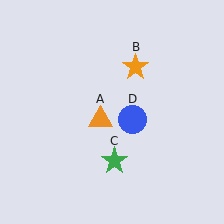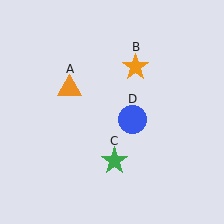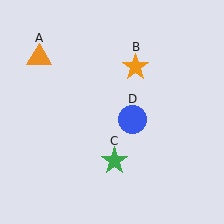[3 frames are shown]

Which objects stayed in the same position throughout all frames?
Orange star (object B) and green star (object C) and blue circle (object D) remained stationary.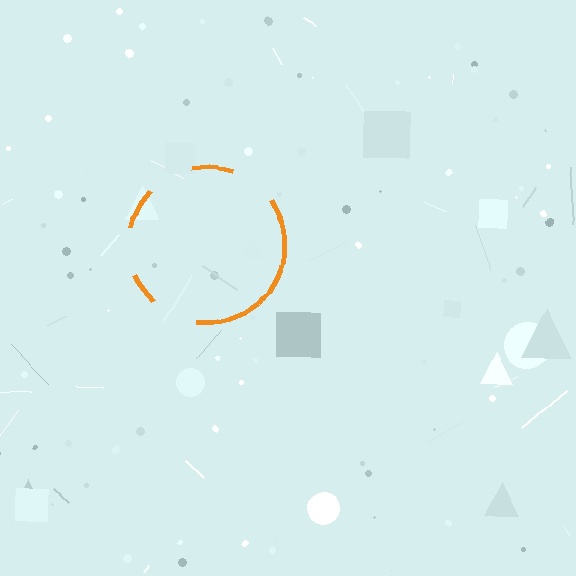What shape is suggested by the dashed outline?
The dashed outline suggests a circle.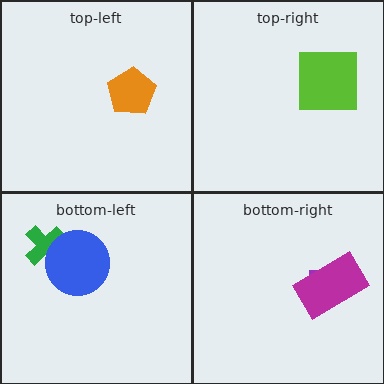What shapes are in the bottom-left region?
The green cross, the blue circle.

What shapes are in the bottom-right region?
The purple arrow, the magenta rectangle.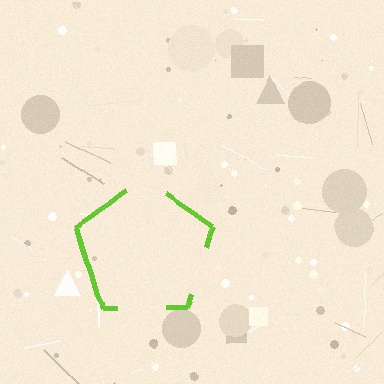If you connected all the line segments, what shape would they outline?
They would outline a pentagon.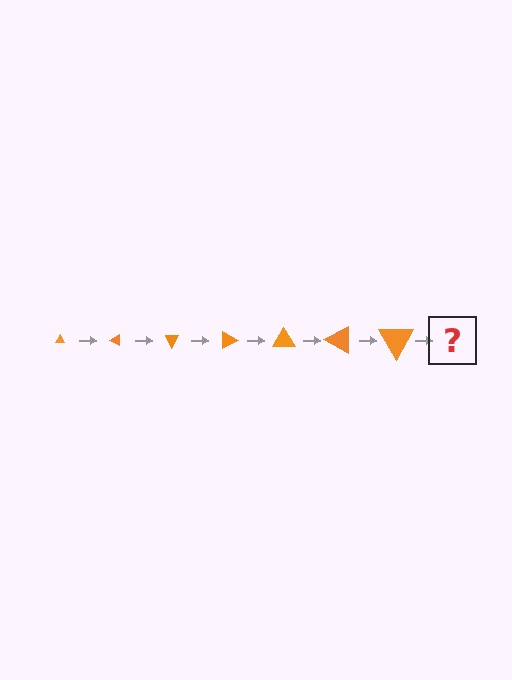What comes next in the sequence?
The next element should be a triangle, larger than the previous one and rotated 210 degrees from the start.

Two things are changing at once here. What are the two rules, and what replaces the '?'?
The two rules are that the triangle grows larger each step and it rotates 30 degrees each step. The '?' should be a triangle, larger than the previous one and rotated 210 degrees from the start.